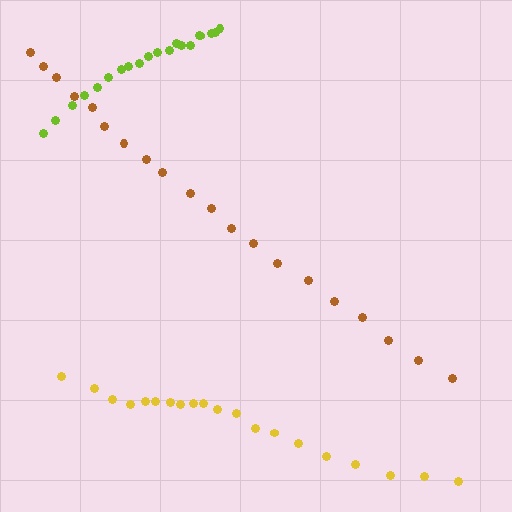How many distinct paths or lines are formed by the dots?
There are 3 distinct paths.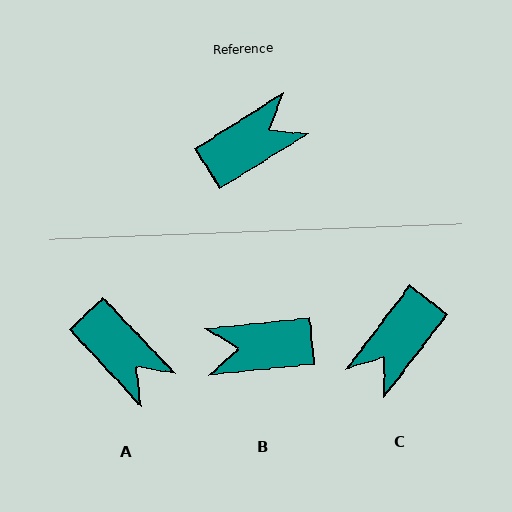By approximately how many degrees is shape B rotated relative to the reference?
Approximately 154 degrees counter-clockwise.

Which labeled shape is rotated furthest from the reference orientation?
C, about 159 degrees away.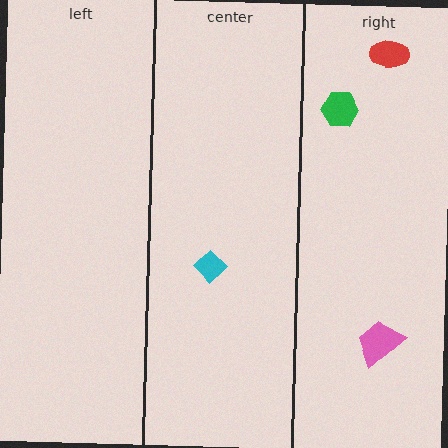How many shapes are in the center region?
1.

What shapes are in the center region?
The cyan diamond.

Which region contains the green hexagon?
The right region.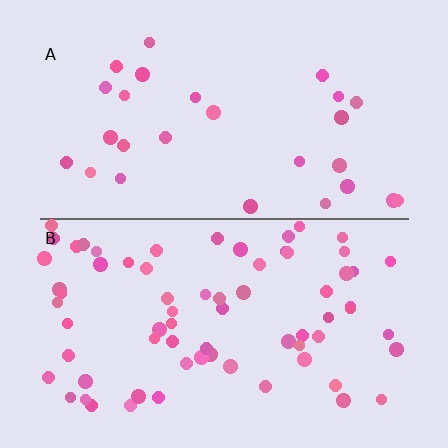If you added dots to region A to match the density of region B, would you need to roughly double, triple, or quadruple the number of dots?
Approximately triple.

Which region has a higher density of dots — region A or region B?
B (the bottom).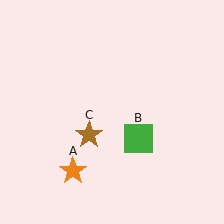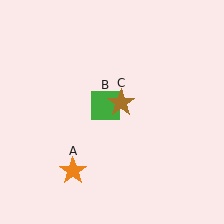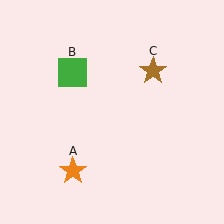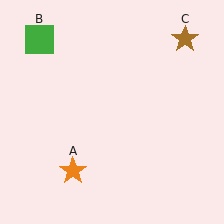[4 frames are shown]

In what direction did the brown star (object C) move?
The brown star (object C) moved up and to the right.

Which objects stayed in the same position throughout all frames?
Orange star (object A) remained stationary.